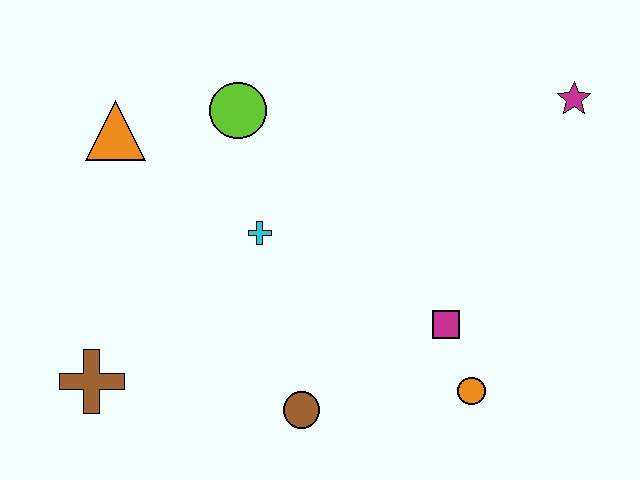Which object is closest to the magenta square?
The orange circle is closest to the magenta square.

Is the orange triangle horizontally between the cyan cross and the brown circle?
No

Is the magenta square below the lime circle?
Yes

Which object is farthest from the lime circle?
The orange circle is farthest from the lime circle.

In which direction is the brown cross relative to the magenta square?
The brown cross is to the left of the magenta square.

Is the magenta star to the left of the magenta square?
No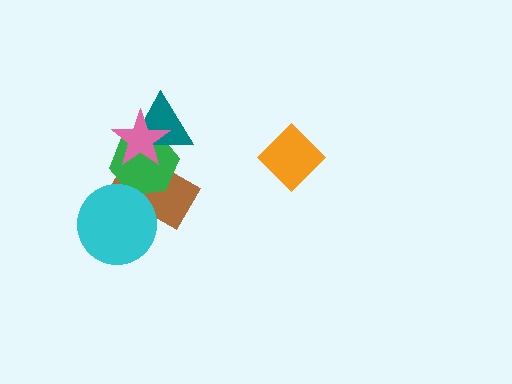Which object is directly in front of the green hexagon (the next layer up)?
The cyan circle is directly in front of the green hexagon.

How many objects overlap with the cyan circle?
2 objects overlap with the cyan circle.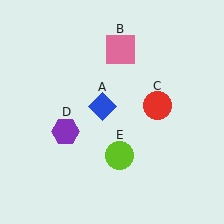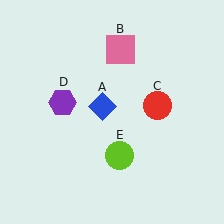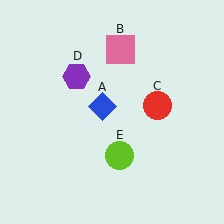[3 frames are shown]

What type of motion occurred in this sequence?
The purple hexagon (object D) rotated clockwise around the center of the scene.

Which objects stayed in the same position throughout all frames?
Blue diamond (object A) and pink square (object B) and red circle (object C) and lime circle (object E) remained stationary.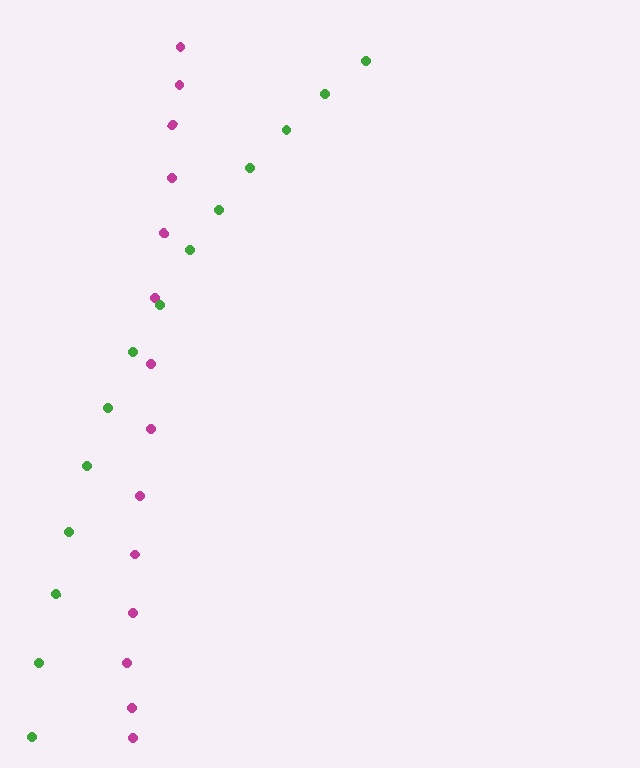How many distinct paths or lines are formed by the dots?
There are 2 distinct paths.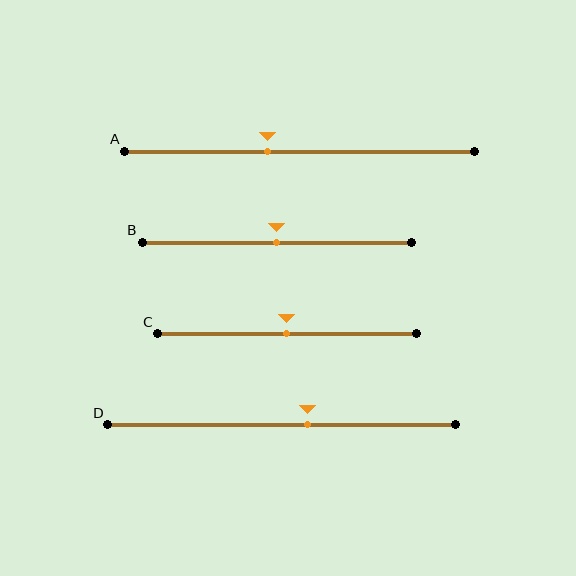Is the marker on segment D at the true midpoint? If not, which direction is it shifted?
No, the marker on segment D is shifted to the right by about 7% of the segment length.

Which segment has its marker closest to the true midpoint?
Segment B has its marker closest to the true midpoint.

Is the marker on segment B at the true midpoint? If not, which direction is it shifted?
Yes, the marker on segment B is at the true midpoint.